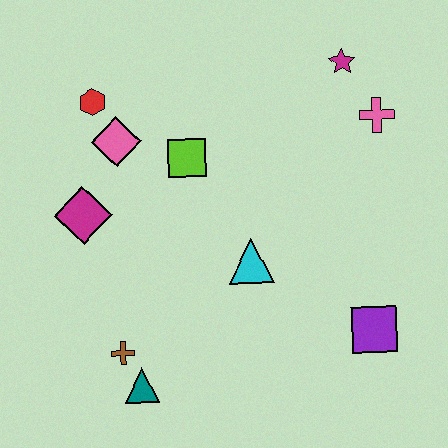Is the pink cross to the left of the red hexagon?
No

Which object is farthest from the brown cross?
The magenta star is farthest from the brown cross.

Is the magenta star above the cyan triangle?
Yes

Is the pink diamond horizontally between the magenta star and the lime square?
No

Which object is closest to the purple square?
The cyan triangle is closest to the purple square.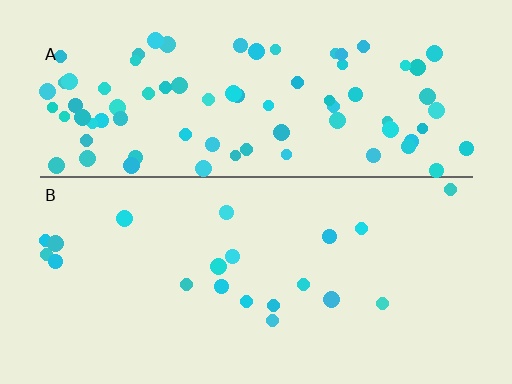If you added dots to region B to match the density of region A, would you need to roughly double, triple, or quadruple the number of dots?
Approximately quadruple.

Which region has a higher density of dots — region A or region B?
A (the top).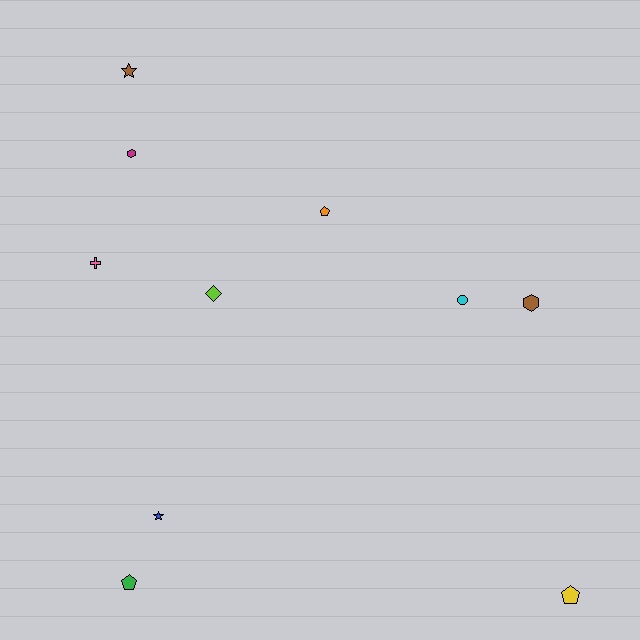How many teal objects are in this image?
There are no teal objects.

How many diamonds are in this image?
There is 1 diamond.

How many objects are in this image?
There are 10 objects.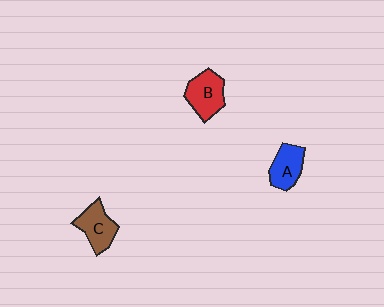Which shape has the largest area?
Shape B (red).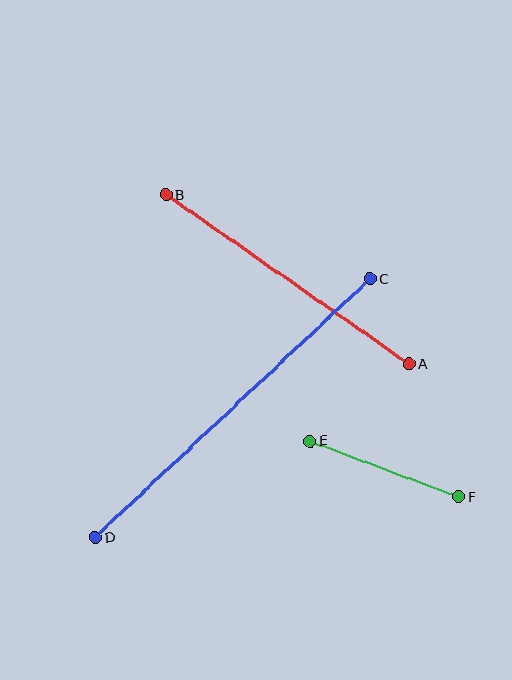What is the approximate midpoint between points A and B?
The midpoint is at approximately (287, 280) pixels.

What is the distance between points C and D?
The distance is approximately 377 pixels.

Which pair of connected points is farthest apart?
Points C and D are farthest apart.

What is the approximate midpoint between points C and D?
The midpoint is at approximately (233, 408) pixels.